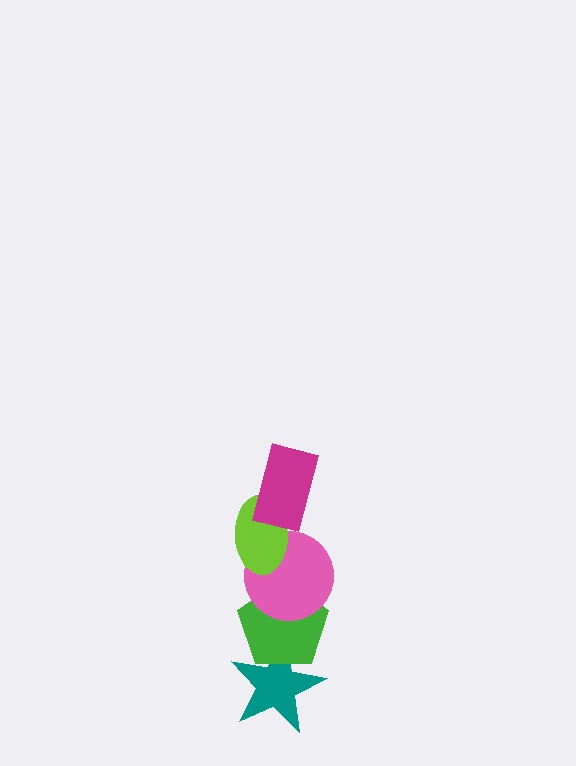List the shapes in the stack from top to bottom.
From top to bottom: the magenta rectangle, the lime ellipse, the pink circle, the green pentagon, the teal star.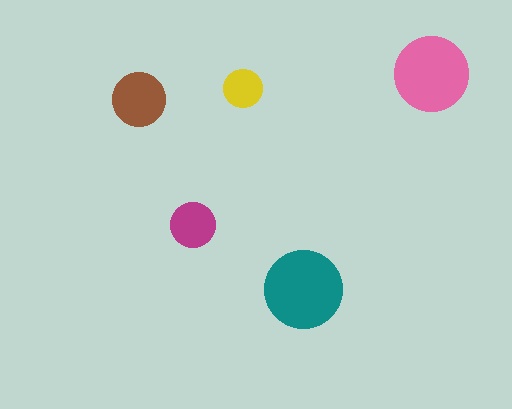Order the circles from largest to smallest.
the teal one, the pink one, the brown one, the magenta one, the yellow one.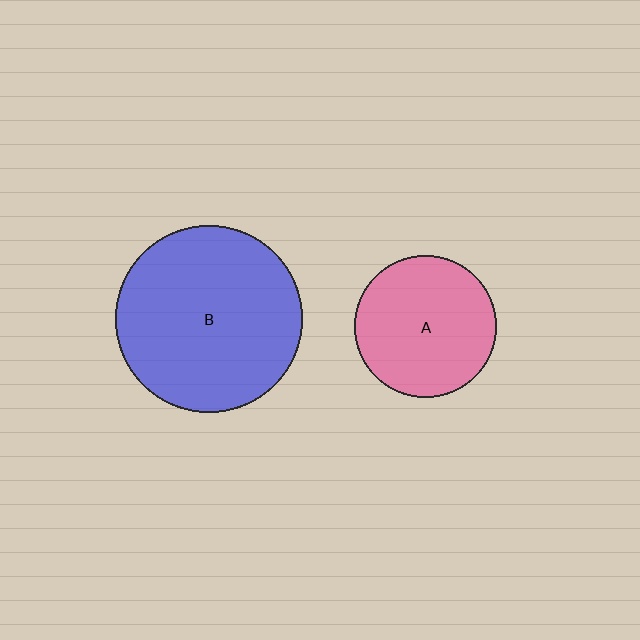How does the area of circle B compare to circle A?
Approximately 1.7 times.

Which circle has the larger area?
Circle B (blue).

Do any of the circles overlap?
No, none of the circles overlap.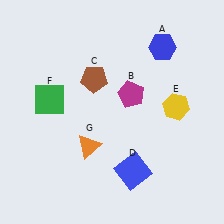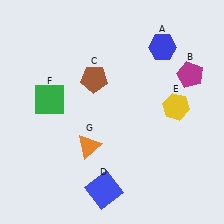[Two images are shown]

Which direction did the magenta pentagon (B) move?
The magenta pentagon (B) moved right.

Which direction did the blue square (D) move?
The blue square (D) moved left.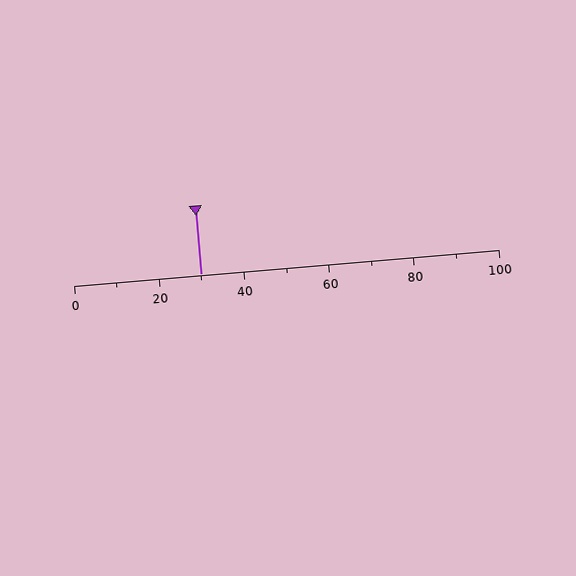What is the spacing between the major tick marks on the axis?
The major ticks are spaced 20 apart.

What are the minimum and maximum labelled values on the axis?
The axis runs from 0 to 100.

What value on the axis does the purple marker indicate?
The marker indicates approximately 30.